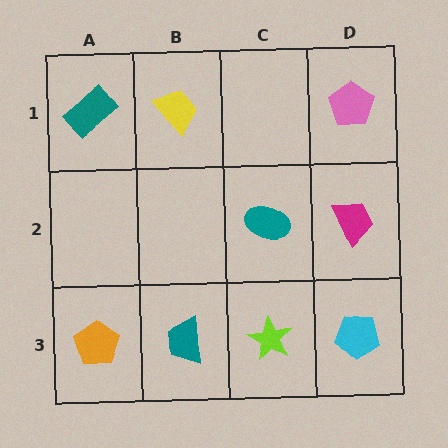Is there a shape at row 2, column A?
No, that cell is empty.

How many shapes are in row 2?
2 shapes.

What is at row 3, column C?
A lime star.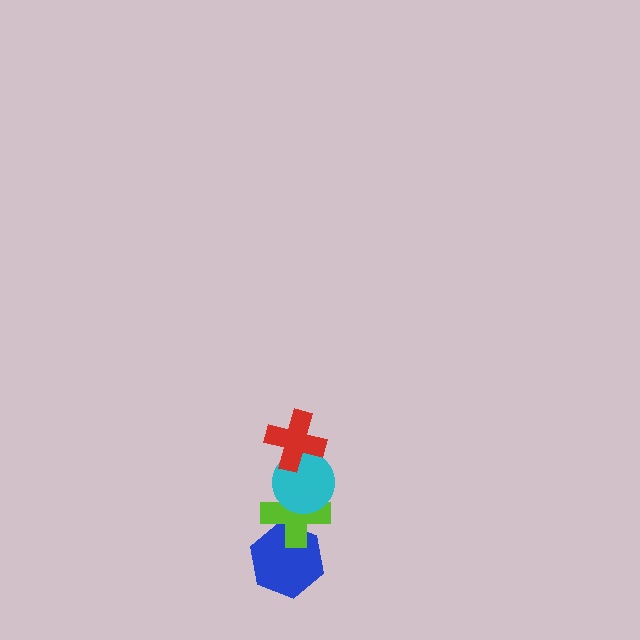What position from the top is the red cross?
The red cross is 1st from the top.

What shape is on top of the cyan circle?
The red cross is on top of the cyan circle.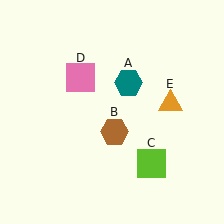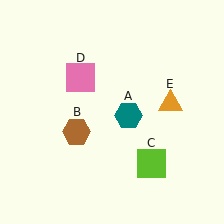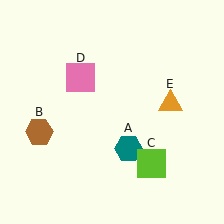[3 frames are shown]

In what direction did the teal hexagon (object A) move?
The teal hexagon (object A) moved down.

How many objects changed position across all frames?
2 objects changed position: teal hexagon (object A), brown hexagon (object B).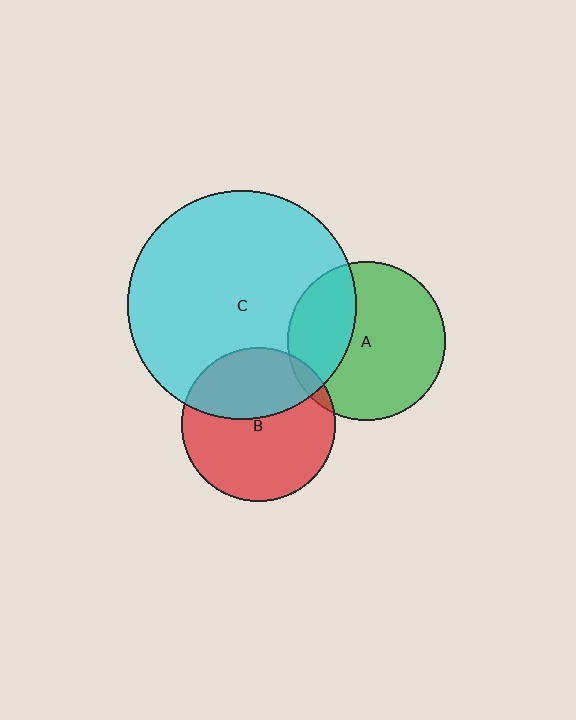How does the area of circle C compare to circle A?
Approximately 2.1 times.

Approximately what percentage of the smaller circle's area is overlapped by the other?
Approximately 30%.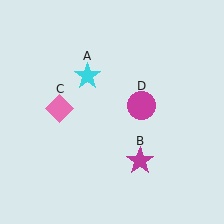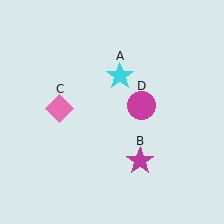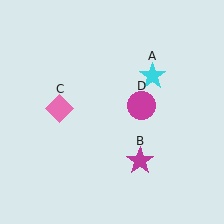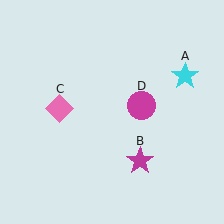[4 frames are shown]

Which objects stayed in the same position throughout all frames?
Magenta star (object B) and pink diamond (object C) and magenta circle (object D) remained stationary.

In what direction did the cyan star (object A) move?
The cyan star (object A) moved right.